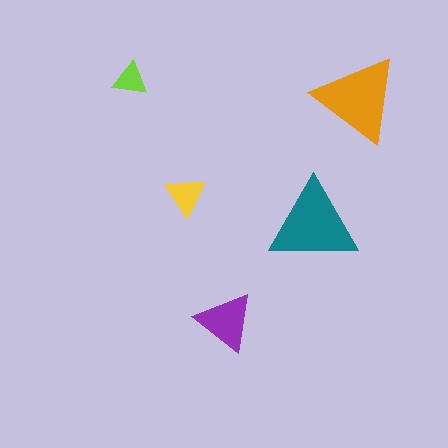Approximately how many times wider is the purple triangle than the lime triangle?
About 1.5 times wider.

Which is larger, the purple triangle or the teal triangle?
The teal one.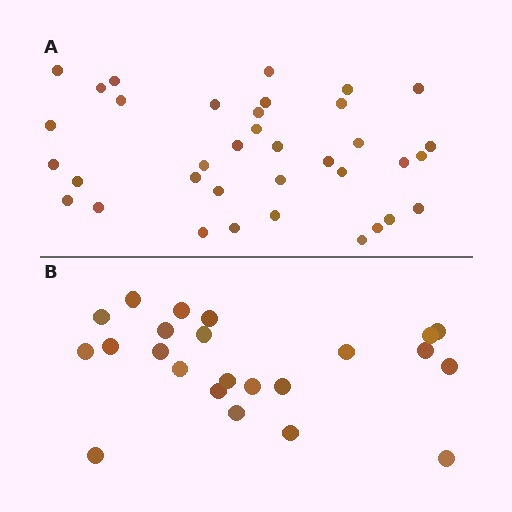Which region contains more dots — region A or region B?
Region A (the top region) has more dots.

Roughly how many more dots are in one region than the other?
Region A has approximately 15 more dots than region B.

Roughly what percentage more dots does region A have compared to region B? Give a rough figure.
About 55% more.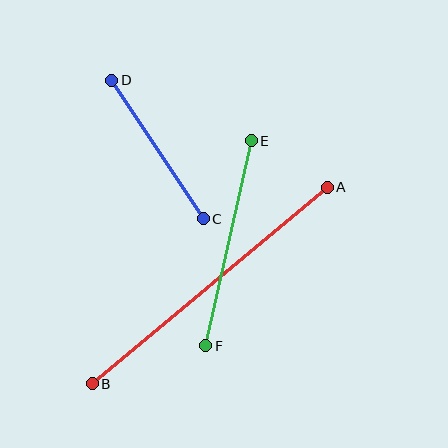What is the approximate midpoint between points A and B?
The midpoint is at approximately (210, 285) pixels.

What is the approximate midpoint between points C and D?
The midpoint is at approximately (158, 149) pixels.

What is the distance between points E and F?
The distance is approximately 210 pixels.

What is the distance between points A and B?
The distance is approximately 307 pixels.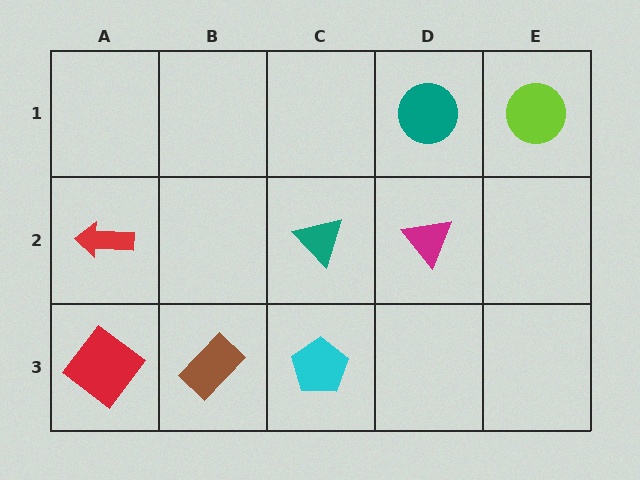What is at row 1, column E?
A lime circle.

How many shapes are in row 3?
3 shapes.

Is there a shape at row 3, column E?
No, that cell is empty.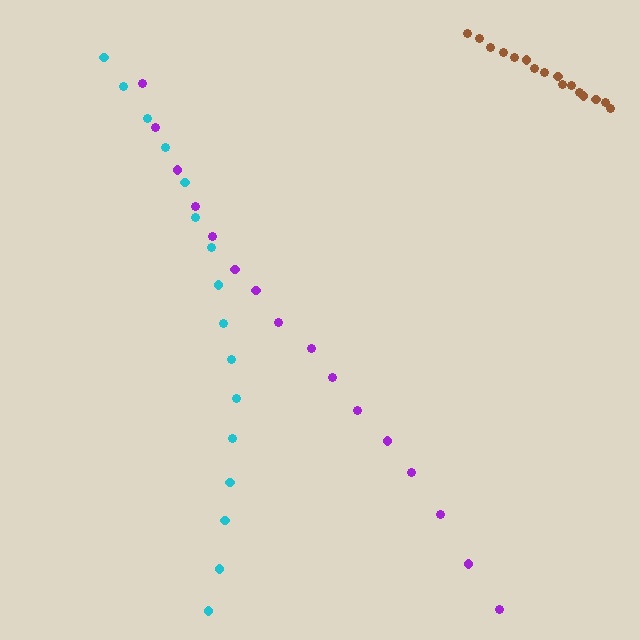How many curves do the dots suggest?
There are 3 distinct paths.